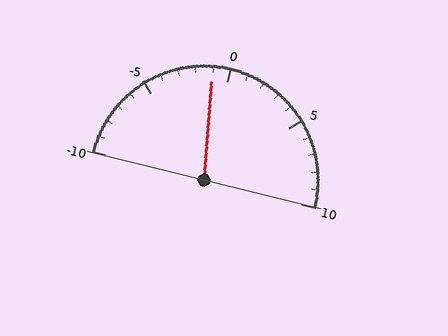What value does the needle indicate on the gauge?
The needle indicates approximately -1.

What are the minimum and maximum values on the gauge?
The gauge ranges from -10 to 10.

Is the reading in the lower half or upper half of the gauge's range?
The reading is in the lower half of the range (-10 to 10).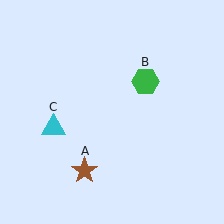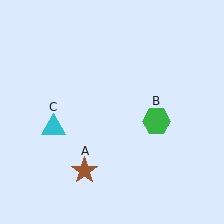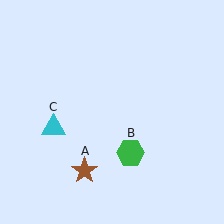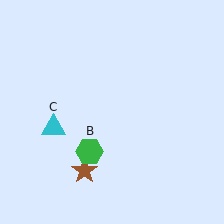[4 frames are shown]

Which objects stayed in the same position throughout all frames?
Brown star (object A) and cyan triangle (object C) remained stationary.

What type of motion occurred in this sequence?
The green hexagon (object B) rotated clockwise around the center of the scene.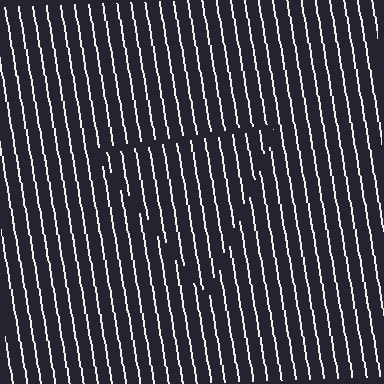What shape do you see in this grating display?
An illusory triangle. The interior of the shape contains the same grating, shifted by half a period — the contour is defined by the phase discontinuity where line-ends from the inner and outer gratings abut.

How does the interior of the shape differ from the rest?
The interior of the shape contains the same grating, shifted by half a period — the contour is defined by the phase discontinuity where line-ends from the inner and outer gratings abut.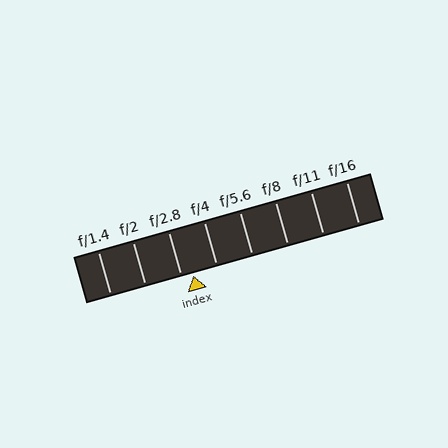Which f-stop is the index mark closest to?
The index mark is closest to f/2.8.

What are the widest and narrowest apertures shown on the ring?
The widest aperture shown is f/1.4 and the narrowest is f/16.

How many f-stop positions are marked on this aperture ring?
There are 8 f-stop positions marked.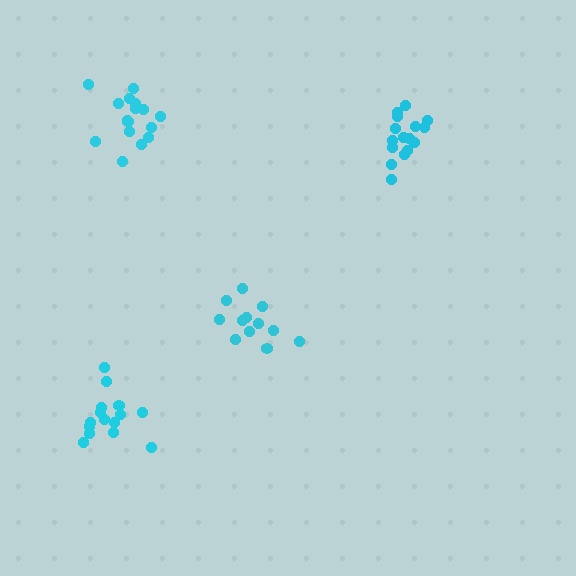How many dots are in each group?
Group 1: 16 dots, Group 2: 16 dots, Group 3: 12 dots, Group 4: 15 dots (59 total).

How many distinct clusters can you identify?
There are 4 distinct clusters.